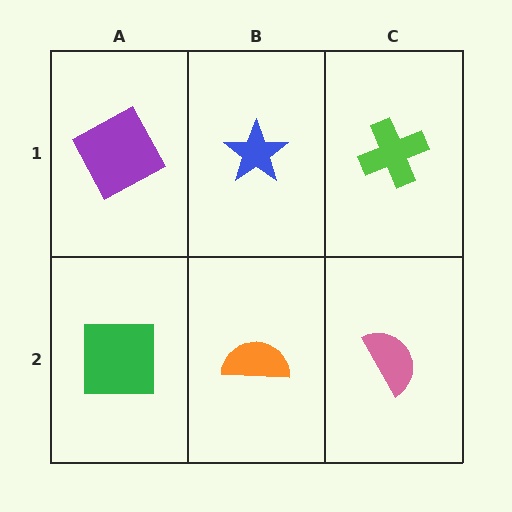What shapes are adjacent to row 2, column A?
A purple square (row 1, column A), an orange semicircle (row 2, column B).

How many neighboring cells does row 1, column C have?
2.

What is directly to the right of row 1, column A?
A blue star.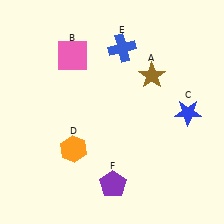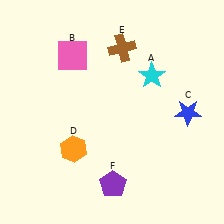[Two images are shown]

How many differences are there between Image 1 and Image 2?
There are 2 differences between the two images.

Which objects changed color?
A changed from brown to cyan. E changed from blue to brown.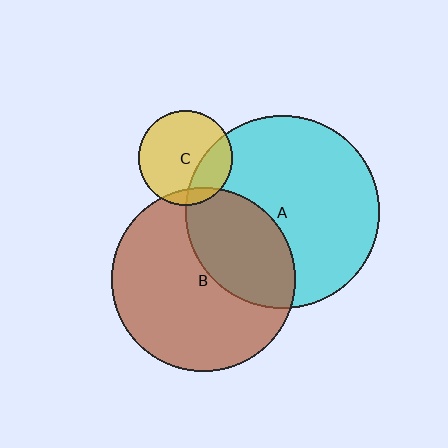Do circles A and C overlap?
Yes.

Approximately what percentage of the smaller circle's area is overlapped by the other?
Approximately 25%.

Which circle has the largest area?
Circle A (cyan).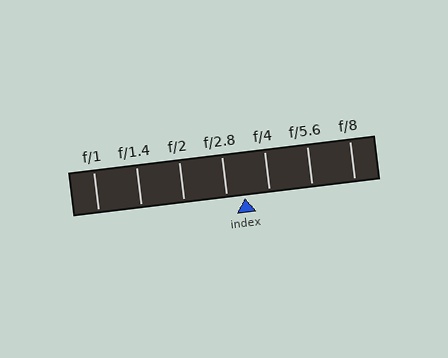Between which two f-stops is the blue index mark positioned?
The index mark is between f/2.8 and f/4.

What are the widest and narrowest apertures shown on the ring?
The widest aperture shown is f/1 and the narrowest is f/8.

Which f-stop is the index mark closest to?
The index mark is closest to f/2.8.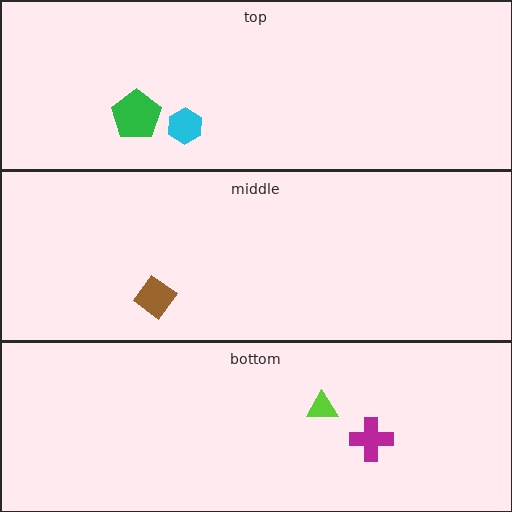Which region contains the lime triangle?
The bottom region.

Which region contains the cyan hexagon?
The top region.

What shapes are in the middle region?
The brown diamond.